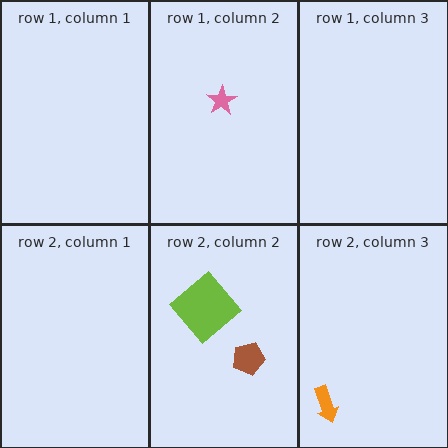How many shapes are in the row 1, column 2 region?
1.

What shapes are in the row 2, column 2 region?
The brown pentagon, the lime diamond.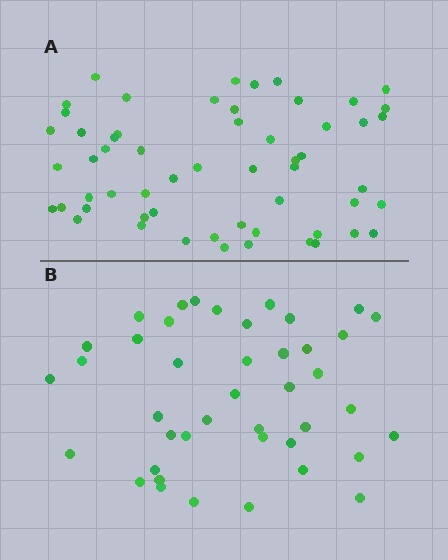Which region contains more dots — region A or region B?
Region A (the top region) has more dots.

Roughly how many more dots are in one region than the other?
Region A has approximately 15 more dots than region B.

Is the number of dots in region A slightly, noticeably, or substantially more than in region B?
Region A has noticeably more, but not dramatically so. The ratio is roughly 1.4 to 1.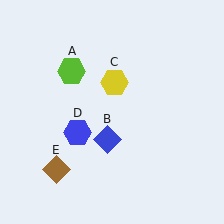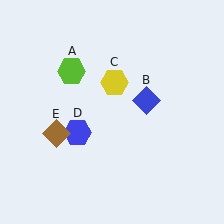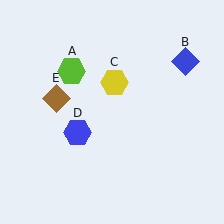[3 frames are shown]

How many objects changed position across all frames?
2 objects changed position: blue diamond (object B), brown diamond (object E).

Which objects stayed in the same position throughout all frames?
Lime hexagon (object A) and yellow hexagon (object C) and blue hexagon (object D) remained stationary.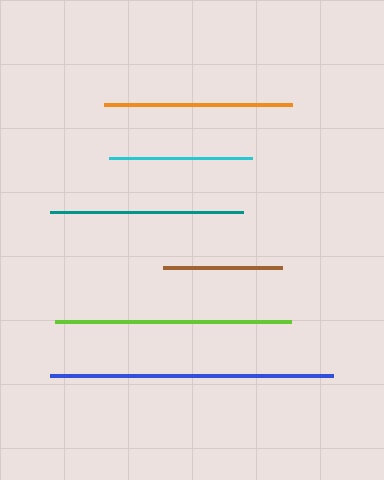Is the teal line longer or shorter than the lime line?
The lime line is longer than the teal line.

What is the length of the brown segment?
The brown segment is approximately 119 pixels long.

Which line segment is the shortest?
The brown line is the shortest at approximately 119 pixels.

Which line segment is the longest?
The blue line is the longest at approximately 283 pixels.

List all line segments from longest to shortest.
From longest to shortest: blue, lime, teal, orange, cyan, brown.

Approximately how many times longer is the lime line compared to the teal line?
The lime line is approximately 1.2 times the length of the teal line.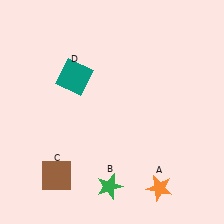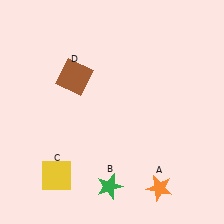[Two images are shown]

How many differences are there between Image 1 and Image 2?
There are 2 differences between the two images.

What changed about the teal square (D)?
In Image 1, D is teal. In Image 2, it changed to brown.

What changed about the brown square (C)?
In Image 1, C is brown. In Image 2, it changed to yellow.